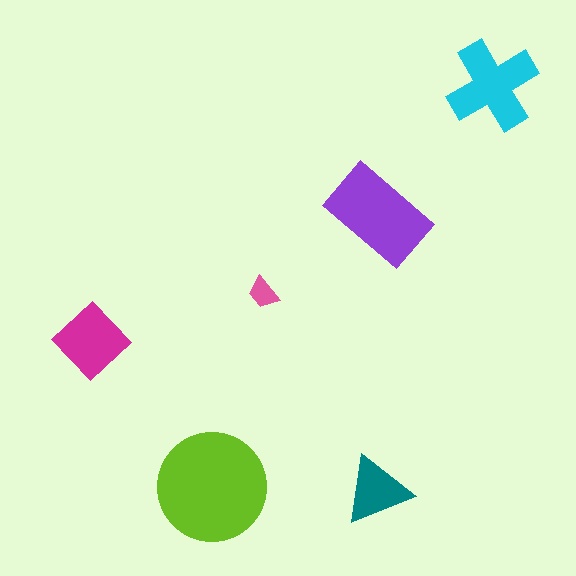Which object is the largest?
The lime circle.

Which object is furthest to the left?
The magenta diamond is leftmost.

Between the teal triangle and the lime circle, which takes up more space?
The lime circle.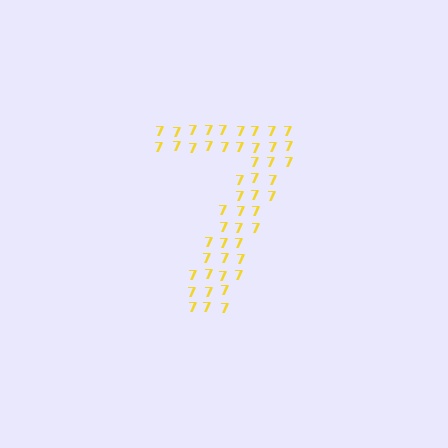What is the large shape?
The large shape is the digit 7.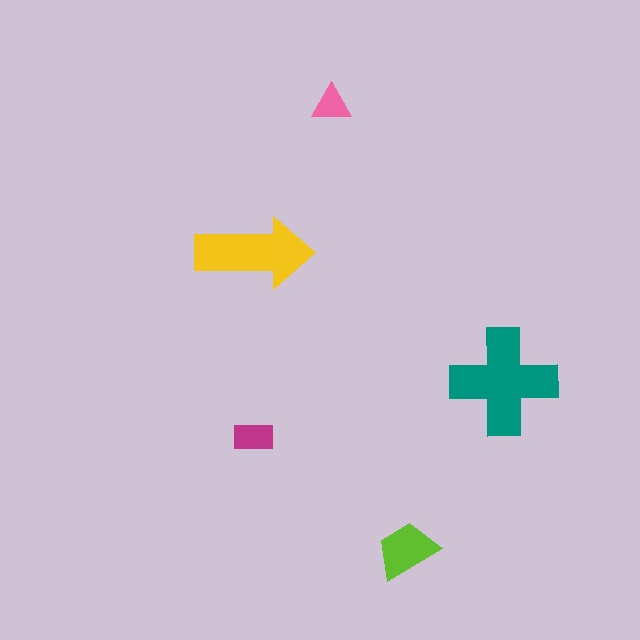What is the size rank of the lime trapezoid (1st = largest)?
3rd.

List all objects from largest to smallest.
The teal cross, the yellow arrow, the lime trapezoid, the magenta rectangle, the pink triangle.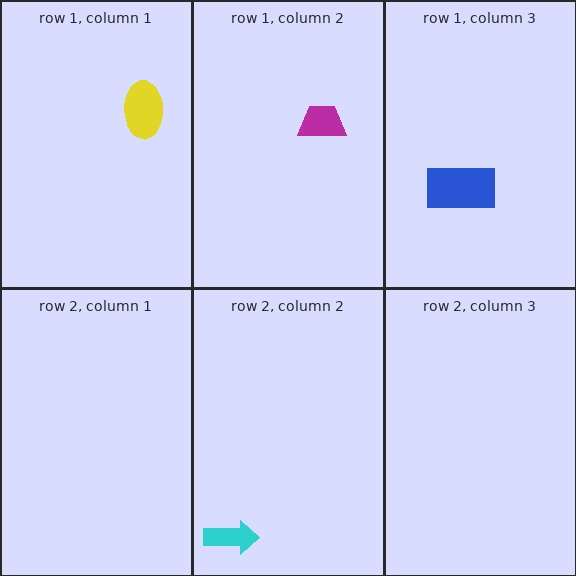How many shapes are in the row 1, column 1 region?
1.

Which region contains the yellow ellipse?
The row 1, column 1 region.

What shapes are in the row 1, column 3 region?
The blue rectangle.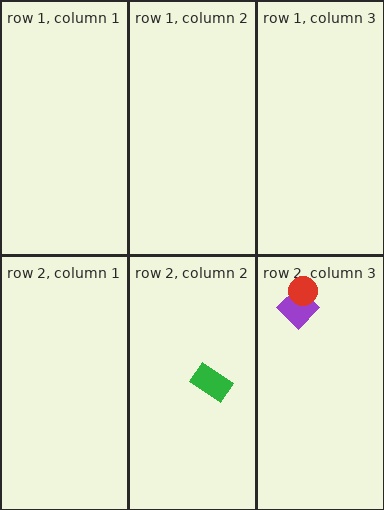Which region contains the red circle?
The row 2, column 3 region.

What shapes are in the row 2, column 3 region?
The purple diamond, the red circle.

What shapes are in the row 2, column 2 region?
The green rectangle.